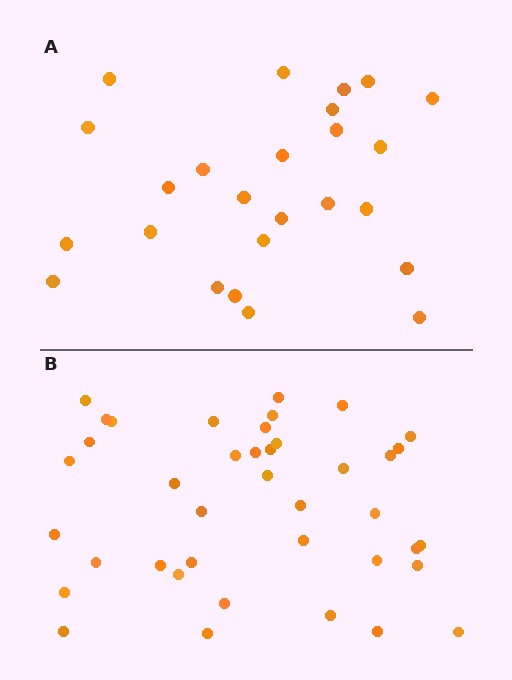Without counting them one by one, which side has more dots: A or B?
Region B (the bottom region) has more dots.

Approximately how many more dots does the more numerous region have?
Region B has approximately 15 more dots than region A.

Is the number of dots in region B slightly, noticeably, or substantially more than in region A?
Region B has substantially more. The ratio is roughly 1.6 to 1.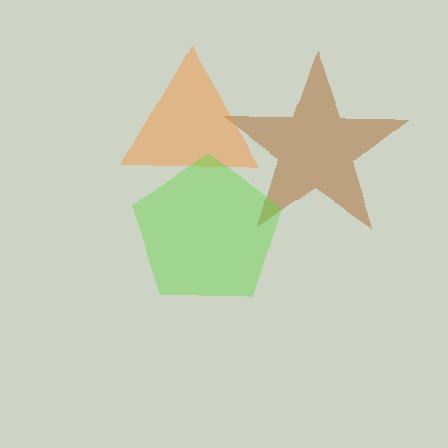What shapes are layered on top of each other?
The layered shapes are: a brown star, an orange triangle, a lime pentagon.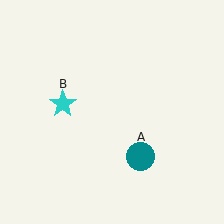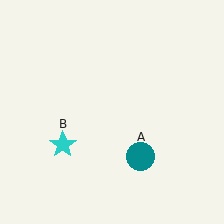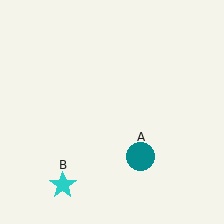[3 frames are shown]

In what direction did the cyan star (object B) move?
The cyan star (object B) moved down.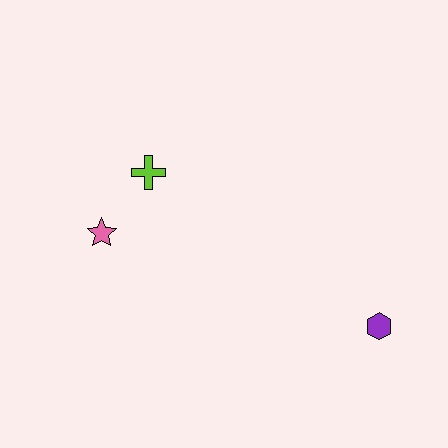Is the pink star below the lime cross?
Yes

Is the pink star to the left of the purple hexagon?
Yes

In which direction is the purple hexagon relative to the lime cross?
The purple hexagon is to the right of the lime cross.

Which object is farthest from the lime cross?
The purple hexagon is farthest from the lime cross.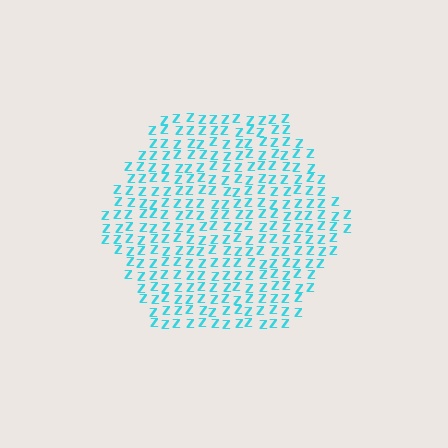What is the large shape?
The large shape is a hexagon.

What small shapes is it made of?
It is made of small letter Z's.